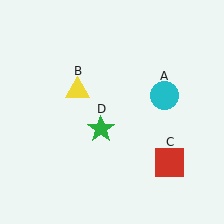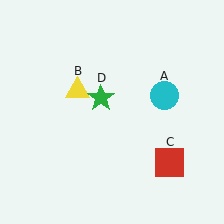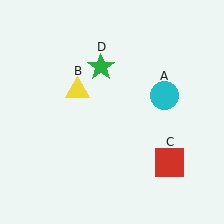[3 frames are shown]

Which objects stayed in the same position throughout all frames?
Cyan circle (object A) and yellow triangle (object B) and red square (object C) remained stationary.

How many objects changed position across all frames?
1 object changed position: green star (object D).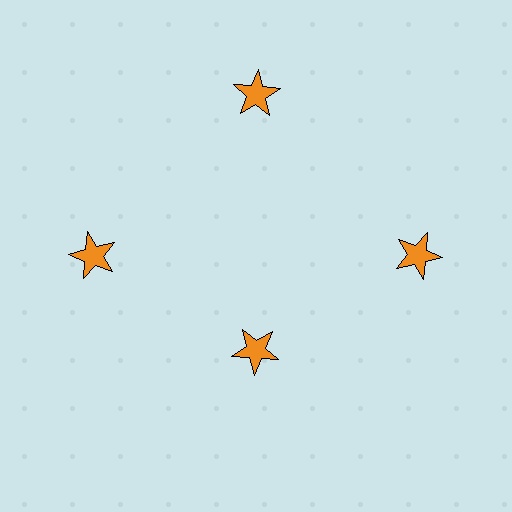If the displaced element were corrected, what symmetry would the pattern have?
It would have 4-fold rotational symmetry — the pattern would map onto itself every 90 degrees.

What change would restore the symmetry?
The symmetry would be restored by moving it outward, back onto the ring so that all 4 stars sit at equal angles and equal distance from the center.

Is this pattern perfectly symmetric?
No. The 4 orange stars are arranged in a ring, but one element near the 6 o'clock position is pulled inward toward the center, breaking the 4-fold rotational symmetry.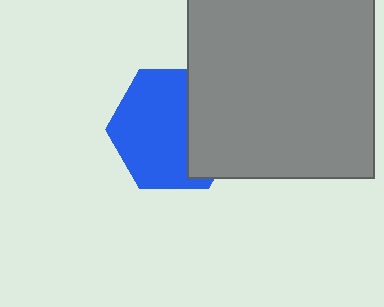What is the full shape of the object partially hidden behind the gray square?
The partially hidden object is a blue hexagon.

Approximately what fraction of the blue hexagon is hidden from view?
Roughly 35% of the blue hexagon is hidden behind the gray square.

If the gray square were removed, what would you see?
You would see the complete blue hexagon.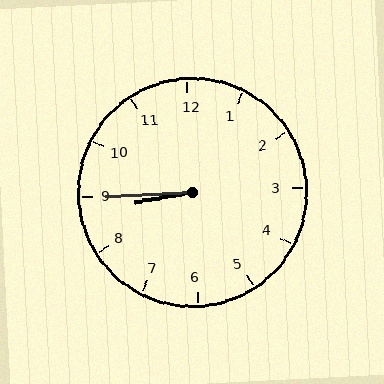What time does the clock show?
8:45.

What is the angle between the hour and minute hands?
Approximately 8 degrees.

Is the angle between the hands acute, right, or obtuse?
It is acute.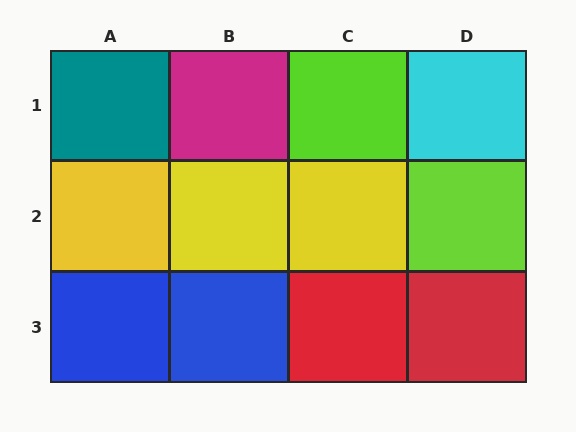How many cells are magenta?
1 cell is magenta.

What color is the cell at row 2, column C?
Yellow.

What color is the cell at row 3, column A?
Blue.